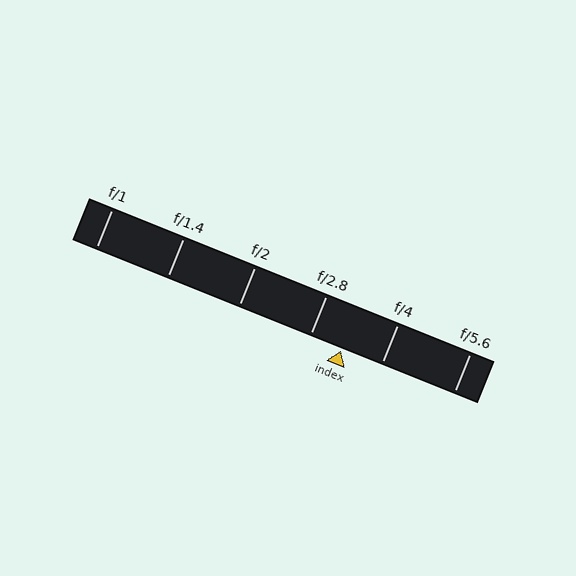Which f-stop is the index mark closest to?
The index mark is closest to f/2.8.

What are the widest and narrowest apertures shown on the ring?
The widest aperture shown is f/1 and the narrowest is f/5.6.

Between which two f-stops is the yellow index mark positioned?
The index mark is between f/2.8 and f/4.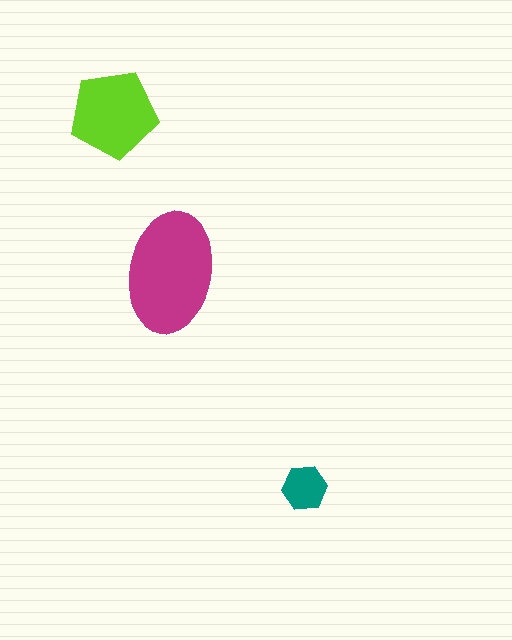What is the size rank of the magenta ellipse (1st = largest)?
1st.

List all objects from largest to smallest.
The magenta ellipse, the lime pentagon, the teal hexagon.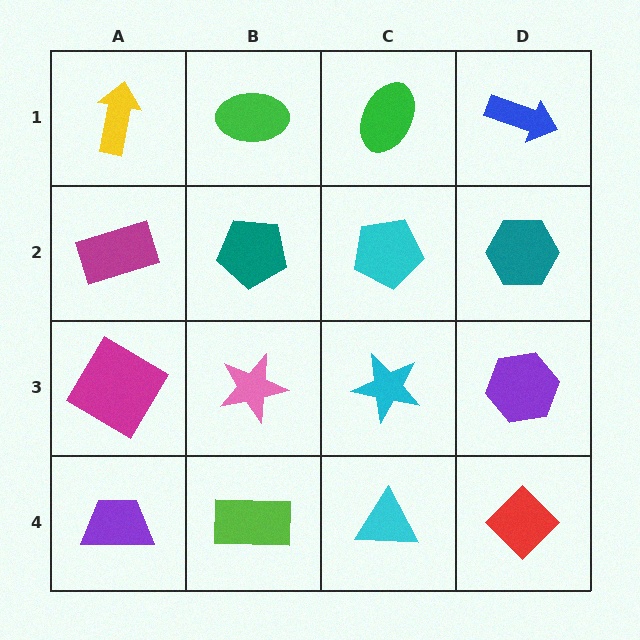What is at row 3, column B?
A pink star.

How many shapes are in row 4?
4 shapes.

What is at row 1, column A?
A yellow arrow.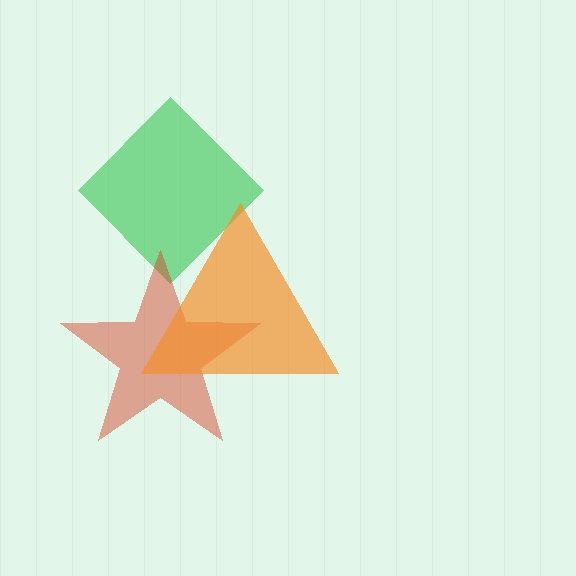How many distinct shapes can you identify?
There are 3 distinct shapes: a green diamond, a red star, an orange triangle.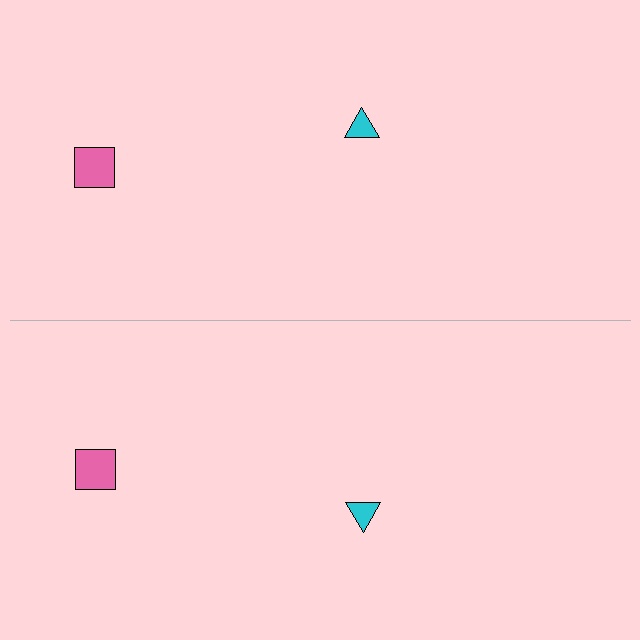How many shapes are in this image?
There are 4 shapes in this image.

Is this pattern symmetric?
Yes, this pattern has bilateral (reflection) symmetry.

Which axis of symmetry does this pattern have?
The pattern has a horizontal axis of symmetry running through the center of the image.